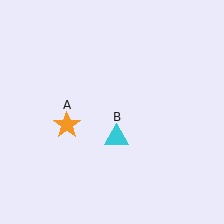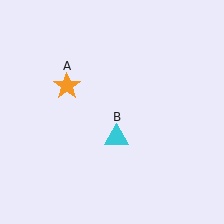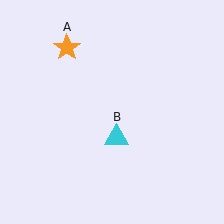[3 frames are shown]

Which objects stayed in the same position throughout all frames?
Cyan triangle (object B) remained stationary.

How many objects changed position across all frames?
1 object changed position: orange star (object A).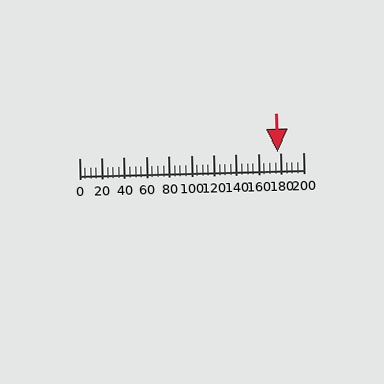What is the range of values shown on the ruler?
The ruler shows values from 0 to 200.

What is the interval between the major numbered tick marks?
The major tick marks are spaced 20 units apart.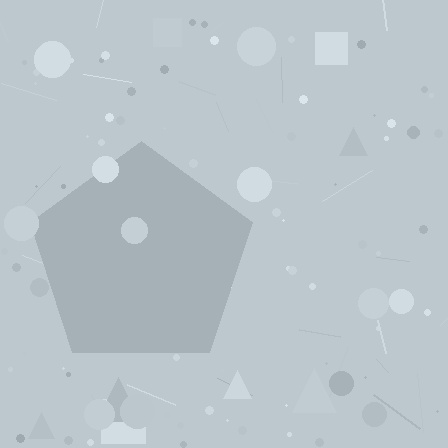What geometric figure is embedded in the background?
A pentagon is embedded in the background.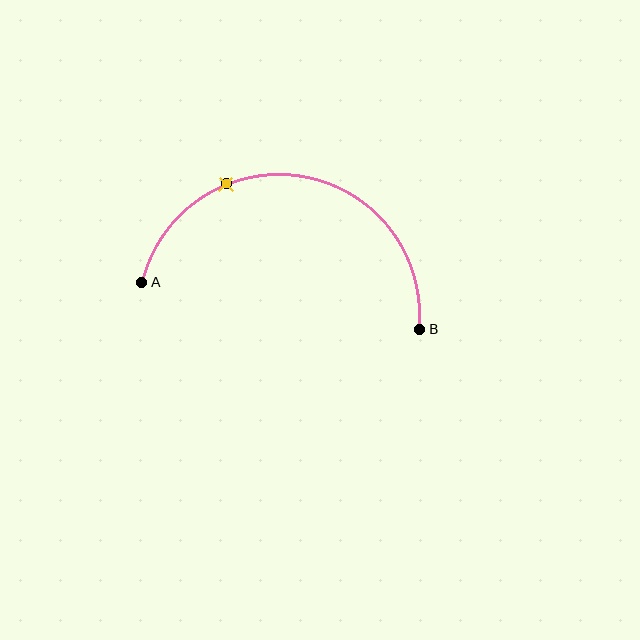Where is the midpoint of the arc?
The arc midpoint is the point on the curve farthest from the straight line joining A and B. It sits above that line.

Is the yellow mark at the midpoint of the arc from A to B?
No. The yellow mark lies on the arc but is closer to endpoint A. The arc midpoint would be at the point on the curve equidistant along the arc from both A and B.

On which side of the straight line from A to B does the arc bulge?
The arc bulges above the straight line connecting A and B.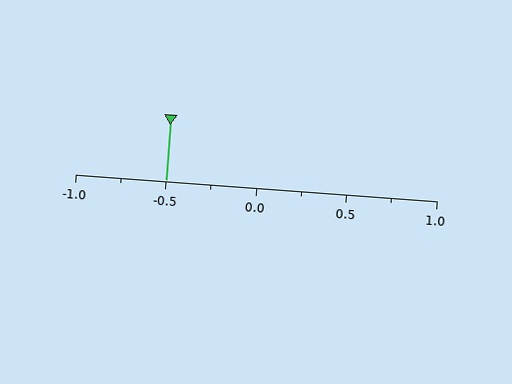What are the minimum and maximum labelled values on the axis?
The axis runs from -1.0 to 1.0.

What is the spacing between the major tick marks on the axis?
The major ticks are spaced 0.5 apart.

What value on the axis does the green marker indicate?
The marker indicates approximately -0.5.